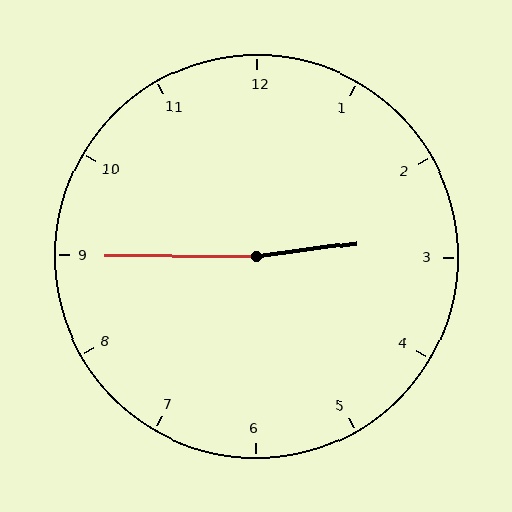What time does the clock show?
2:45.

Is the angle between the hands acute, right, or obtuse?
It is obtuse.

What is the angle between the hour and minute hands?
Approximately 172 degrees.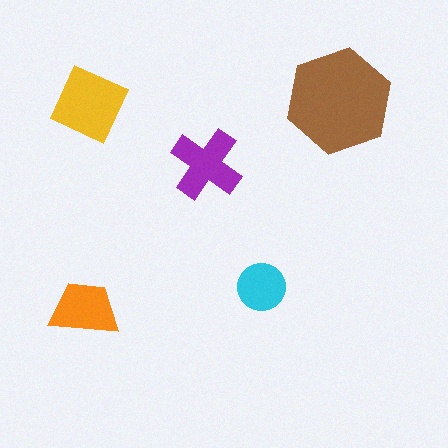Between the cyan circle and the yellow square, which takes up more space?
The yellow square.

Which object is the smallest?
The cyan circle.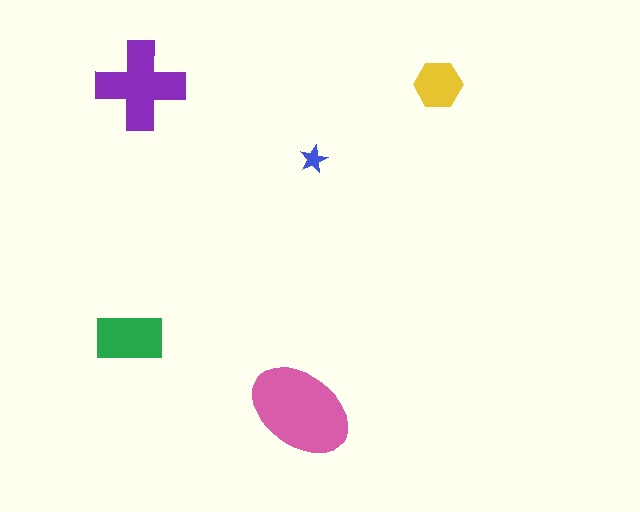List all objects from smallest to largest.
The blue star, the yellow hexagon, the green rectangle, the purple cross, the pink ellipse.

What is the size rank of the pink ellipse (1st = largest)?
1st.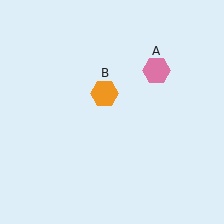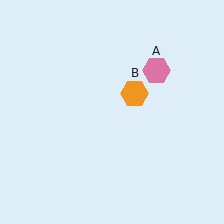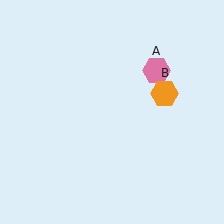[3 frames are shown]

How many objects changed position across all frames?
1 object changed position: orange hexagon (object B).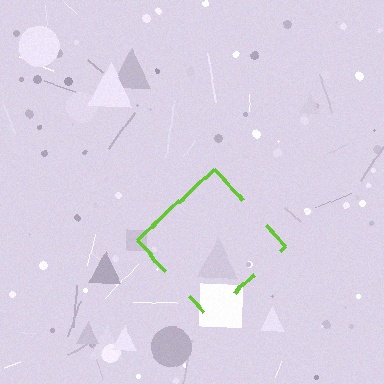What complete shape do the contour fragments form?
The contour fragments form a diamond.